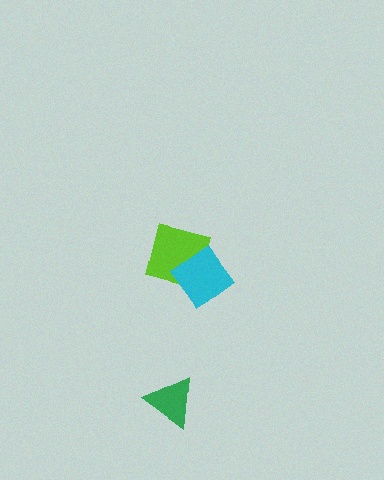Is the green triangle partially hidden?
No, no other shape covers it.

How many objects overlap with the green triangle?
0 objects overlap with the green triangle.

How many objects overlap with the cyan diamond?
1 object overlaps with the cyan diamond.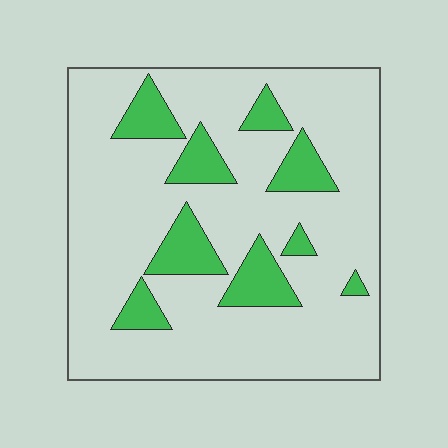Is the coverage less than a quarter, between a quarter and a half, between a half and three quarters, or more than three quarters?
Less than a quarter.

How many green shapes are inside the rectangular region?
9.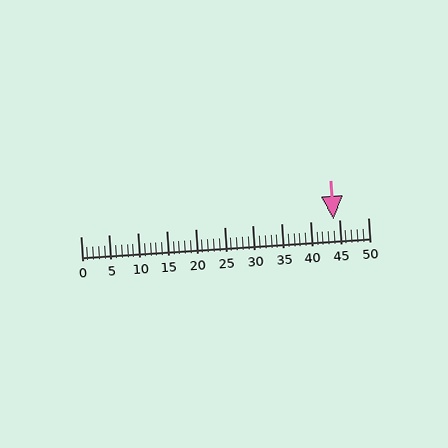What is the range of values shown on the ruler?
The ruler shows values from 0 to 50.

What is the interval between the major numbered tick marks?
The major tick marks are spaced 5 units apart.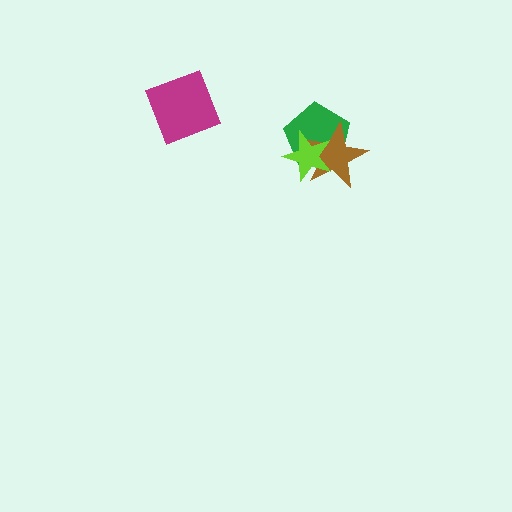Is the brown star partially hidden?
Yes, it is partially covered by another shape.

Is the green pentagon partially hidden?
Yes, it is partially covered by another shape.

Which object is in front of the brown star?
The lime star is in front of the brown star.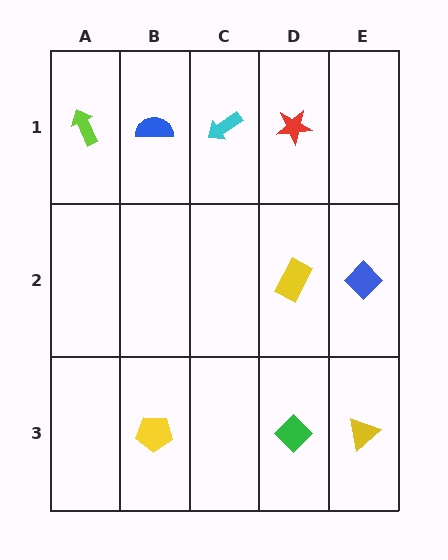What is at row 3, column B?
A yellow pentagon.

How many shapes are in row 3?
3 shapes.